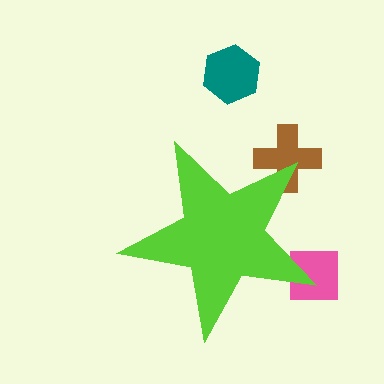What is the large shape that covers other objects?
A lime star.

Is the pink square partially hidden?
Yes, the pink square is partially hidden behind the lime star.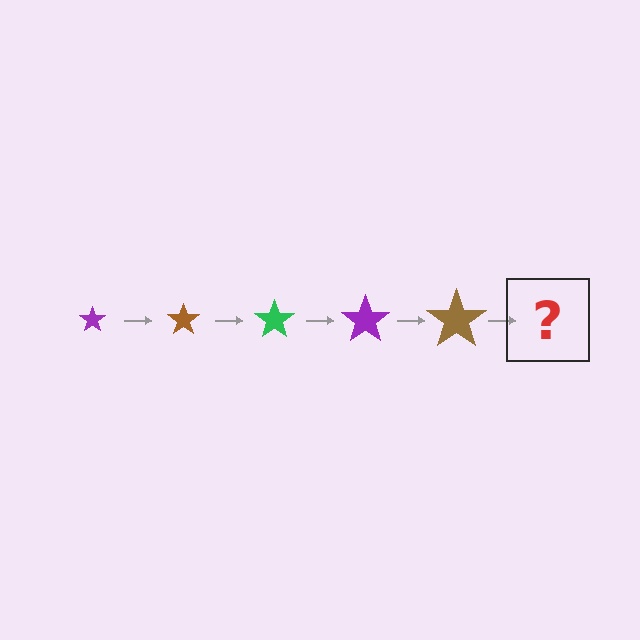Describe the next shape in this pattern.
It should be a green star, larger than the previous one.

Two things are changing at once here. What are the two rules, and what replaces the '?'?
The two rules are that the star grows larger each step and the color cycles through purple, brown, and green. The '?' should be a green star, larger than the previous one.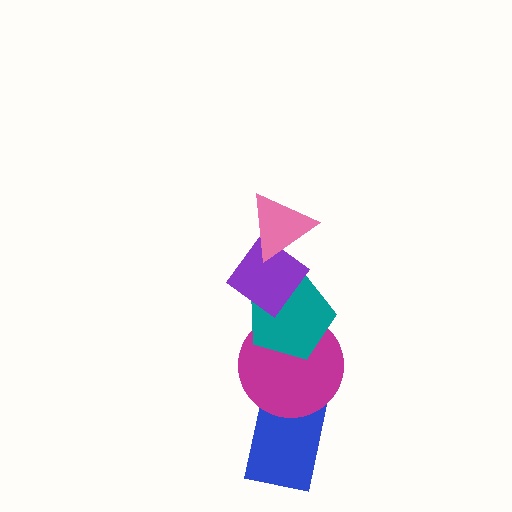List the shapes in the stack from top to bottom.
From top to bottom: the pink triangle, the purple diamond, the teal pentagon, the magenta circle, the blue rectangle.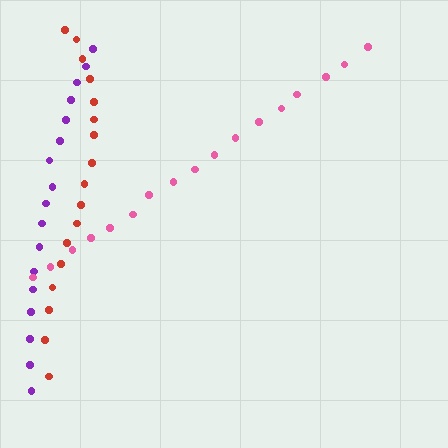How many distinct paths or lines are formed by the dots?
There are 3 distinct paths.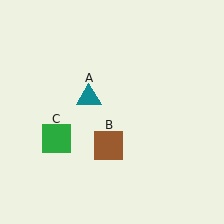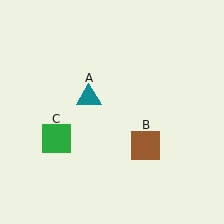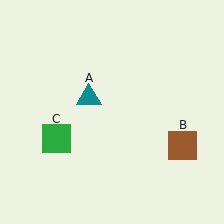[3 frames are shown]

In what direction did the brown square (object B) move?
The brown square (object B) moved right.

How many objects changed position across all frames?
1 object changed position: brown square (object B).